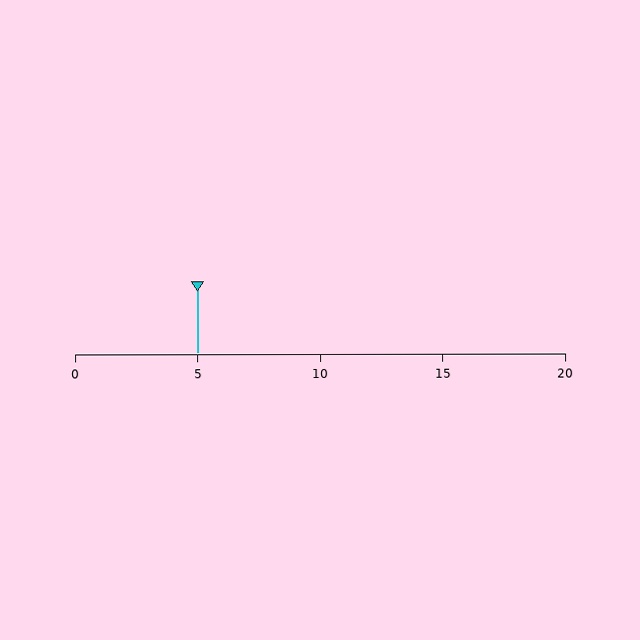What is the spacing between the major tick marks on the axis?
The major ticks are spaced 5 apart.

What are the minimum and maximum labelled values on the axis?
The axis runs from 0 to 20.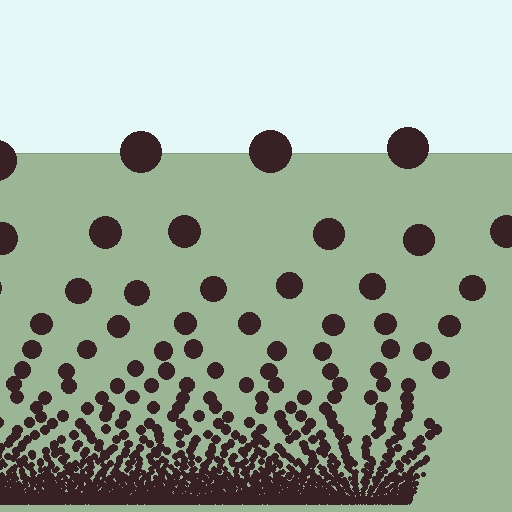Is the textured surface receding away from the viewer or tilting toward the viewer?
The surface appears to tilt toward the viewer. Texture elements get larger and sparser toward the top.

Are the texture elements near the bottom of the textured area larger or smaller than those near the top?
Smaller. The gradient is inverted — elements near the bottom are smaller and denser.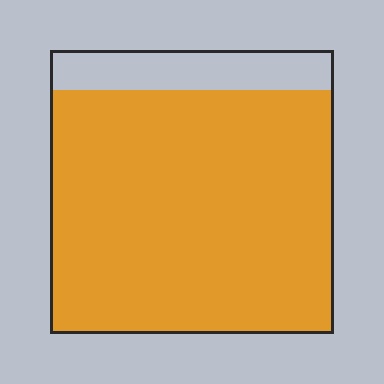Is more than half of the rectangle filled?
Yes.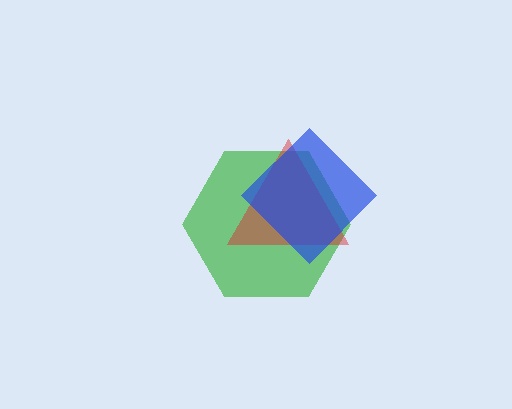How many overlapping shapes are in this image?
There are 3 overlapping shapes in the image.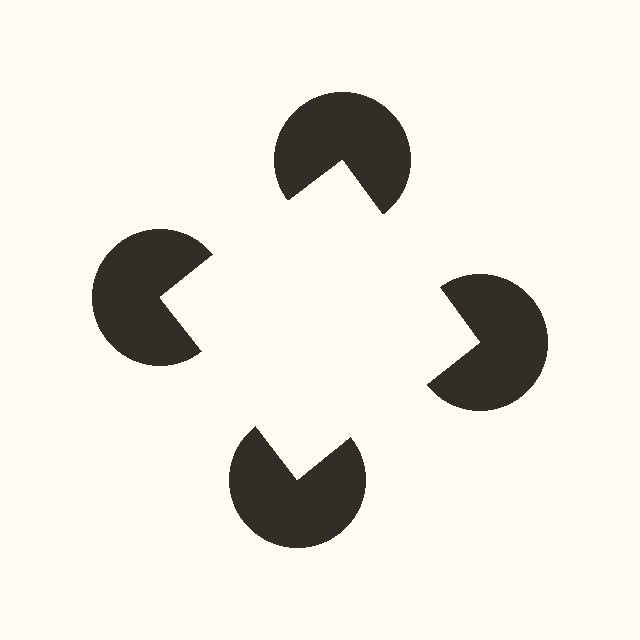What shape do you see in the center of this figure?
An illusory square — its edges are inferred from the aligned wedge cuts in the pac-man discs, not physically drawn.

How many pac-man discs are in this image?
There are 4 — one at each vertex of the illusory square.